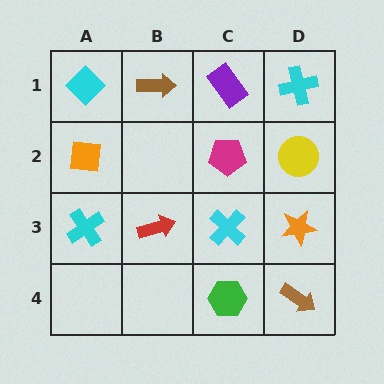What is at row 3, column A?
A cyan cross.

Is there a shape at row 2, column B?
No, that cell is empty.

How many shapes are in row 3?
4 shapes.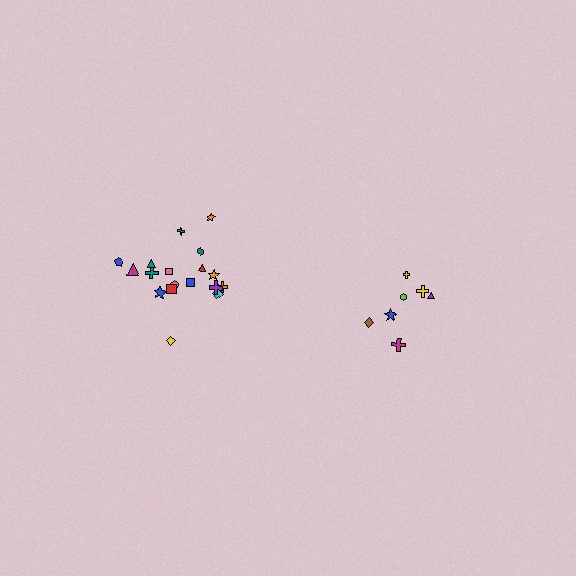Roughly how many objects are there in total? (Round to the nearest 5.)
Roughly 25 objects in total.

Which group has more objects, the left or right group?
The left group.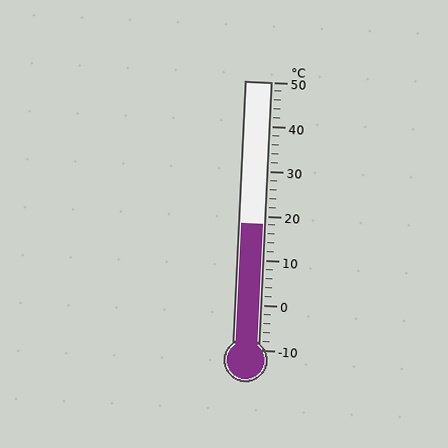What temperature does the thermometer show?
The thermometer shows approximately 18°C.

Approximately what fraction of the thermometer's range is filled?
The thermometer is filled to approximately 45% of its range.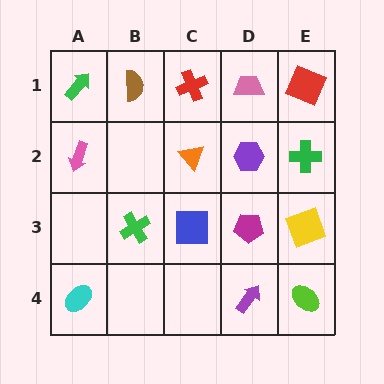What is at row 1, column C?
A red cross.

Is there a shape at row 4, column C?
No, that cell is empty.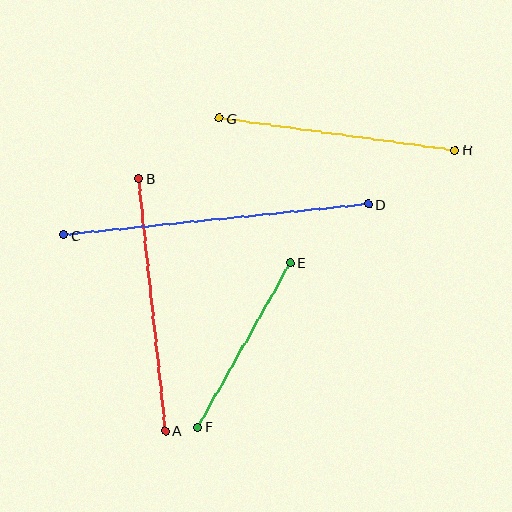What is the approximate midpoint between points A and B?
The midpoint is at approximately (152, 305) pixels.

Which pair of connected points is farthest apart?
Points C and D are farthest apart.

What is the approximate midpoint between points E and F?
The midpoint is at approximately (244, 345) pixels.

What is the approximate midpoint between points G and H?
The midpoint is at approximately (337, 134) pixels.